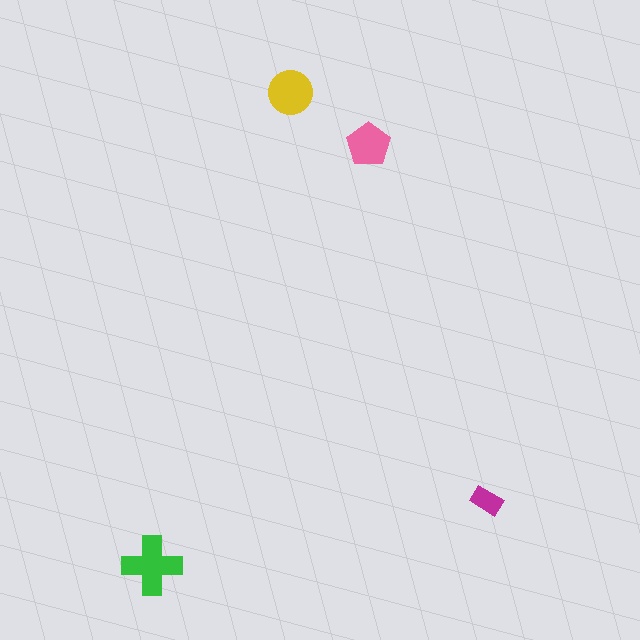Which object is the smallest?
The magenta rectangle.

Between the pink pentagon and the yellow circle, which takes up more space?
The yellow circle.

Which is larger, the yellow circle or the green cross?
The green cross.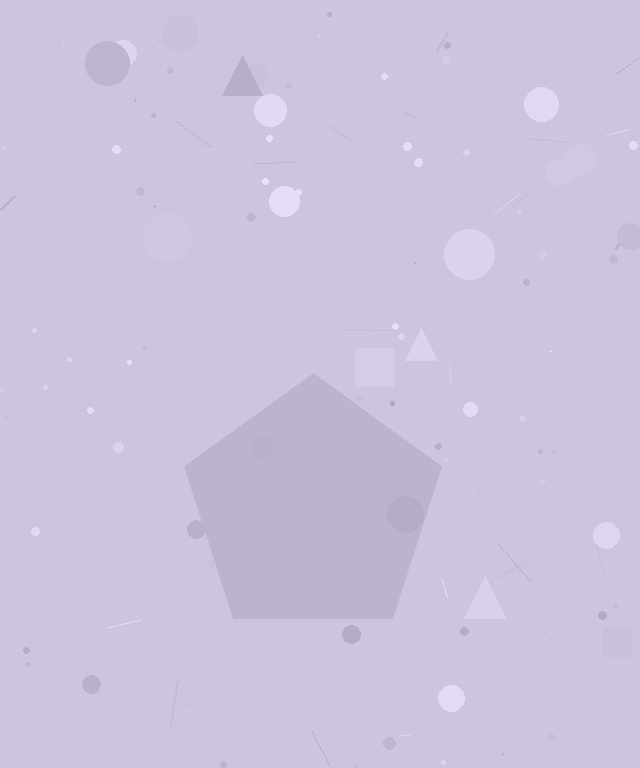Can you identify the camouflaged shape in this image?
The camouflaged shape is a pentagon.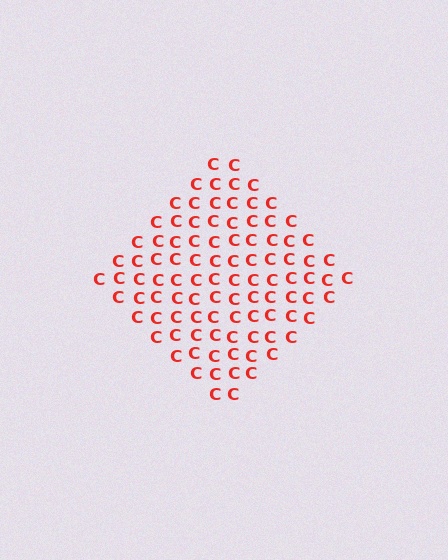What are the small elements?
The small elements are letter C's.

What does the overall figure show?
The overall figure shows a diamond.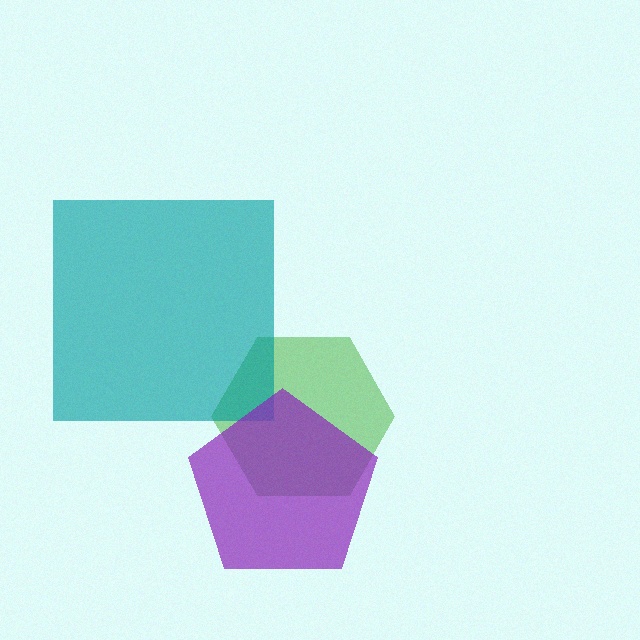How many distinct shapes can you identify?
There are 3 distinct shapes: a green hexagon, a teal square, a purple pentagon.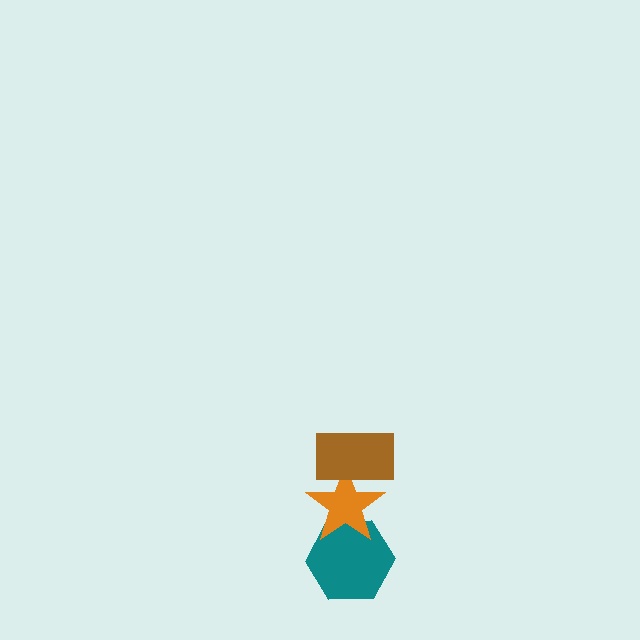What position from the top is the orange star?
The orange star is 2nd from the top.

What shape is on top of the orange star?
The brown rectangle is on top of the orange star.